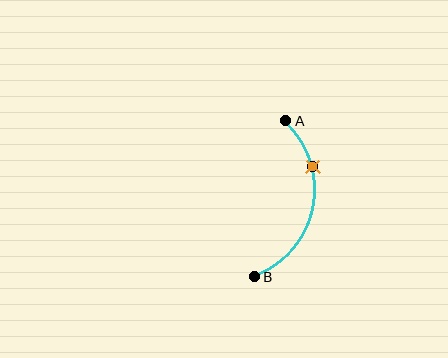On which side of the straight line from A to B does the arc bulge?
The arc bulges to the right of the straight line connecting A and B.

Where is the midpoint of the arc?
The arc midpoint is the point on the curve farthest from the straight line joining A and B. It sits to the right of that line.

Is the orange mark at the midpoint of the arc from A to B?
No. The orange mark lies on the arc but is closer to endpoint A. The arc midpoint would be at the point on the curve equidistant along the arc from both A and B.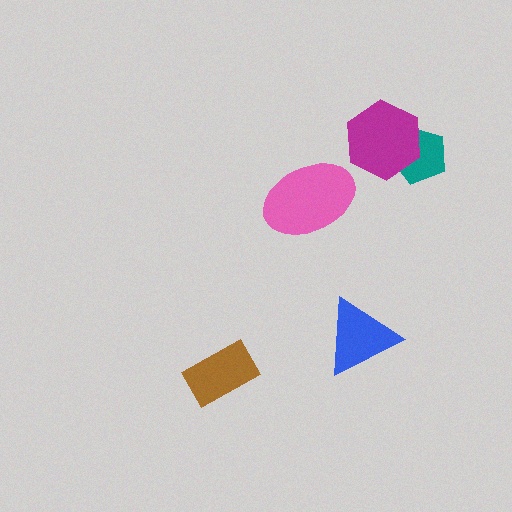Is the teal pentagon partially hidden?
Yes, it is partially covered by another shape.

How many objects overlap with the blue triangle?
0 objects overlap with the blue triangle.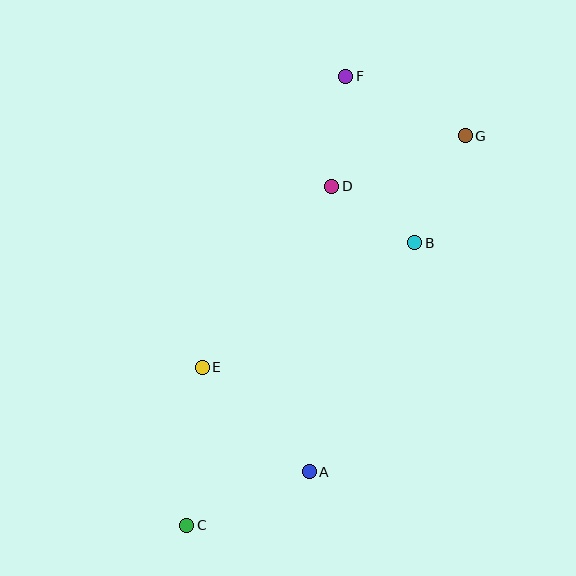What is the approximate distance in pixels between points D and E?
The distance between D and E is approximately 223 pixels.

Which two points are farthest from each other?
Points C and G are farthest from each other.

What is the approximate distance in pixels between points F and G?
The distance between F and G is approximately 134 pixels.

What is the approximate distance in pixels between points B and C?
The distance between B and C is approximately 363 pixels.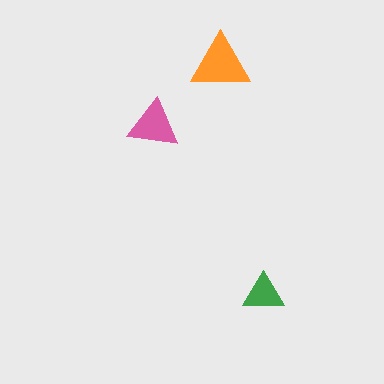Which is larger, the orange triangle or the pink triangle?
The orange one.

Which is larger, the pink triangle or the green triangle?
The pink one.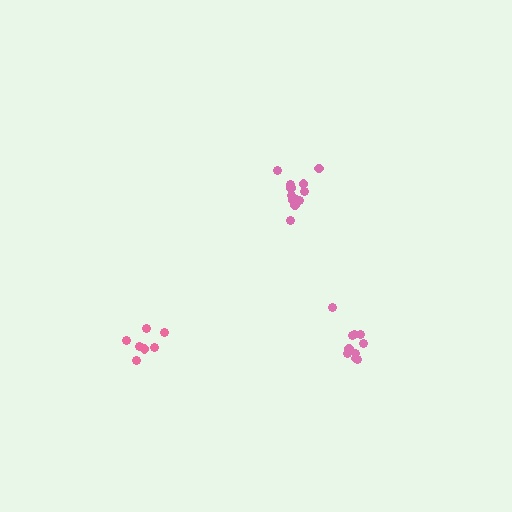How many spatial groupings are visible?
There are 3 spatial groupings.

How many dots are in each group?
Group 1: 7 dots, Group 2: 12 dots, Group 3: 10 dots (29 total).